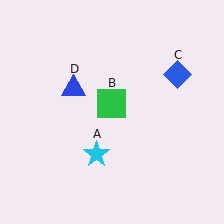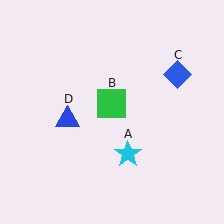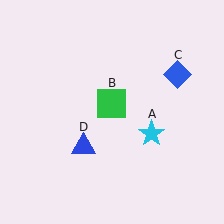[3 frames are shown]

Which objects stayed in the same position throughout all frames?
Green square (object B) and blue diamond (object C) remained stationary.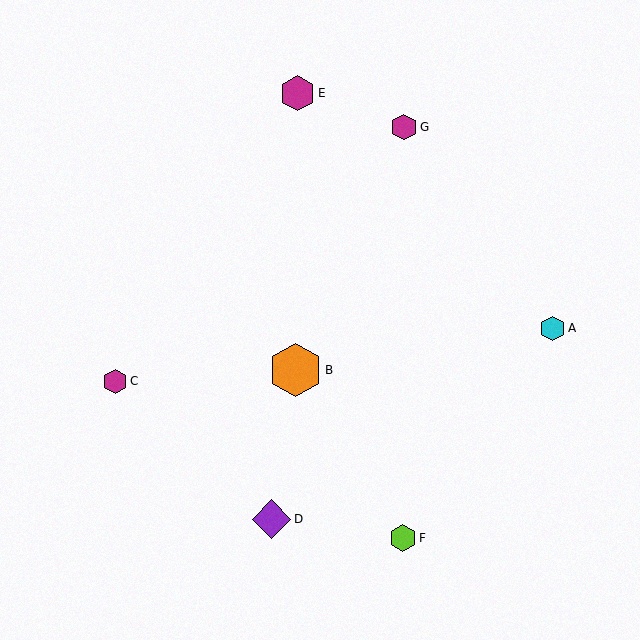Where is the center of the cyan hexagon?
The center of the cyan hexagon is at (552, 328).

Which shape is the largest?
The orange hexagon (labeled B) is the largest.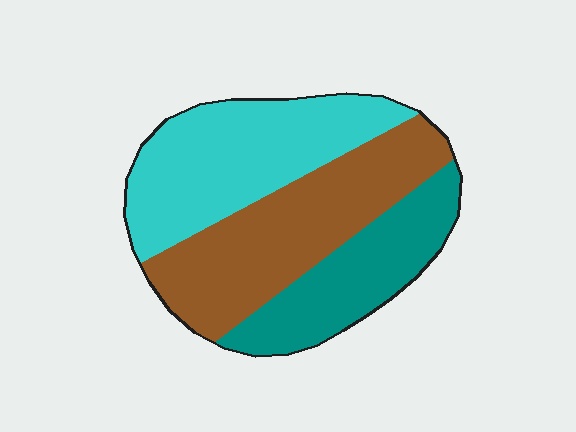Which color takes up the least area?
Teal, at roughly 25%.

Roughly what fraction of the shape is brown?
Brown covers 38% of the shape.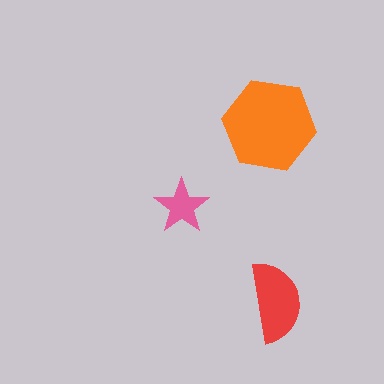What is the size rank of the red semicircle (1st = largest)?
2nd.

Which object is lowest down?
The red semicircle is bottommost.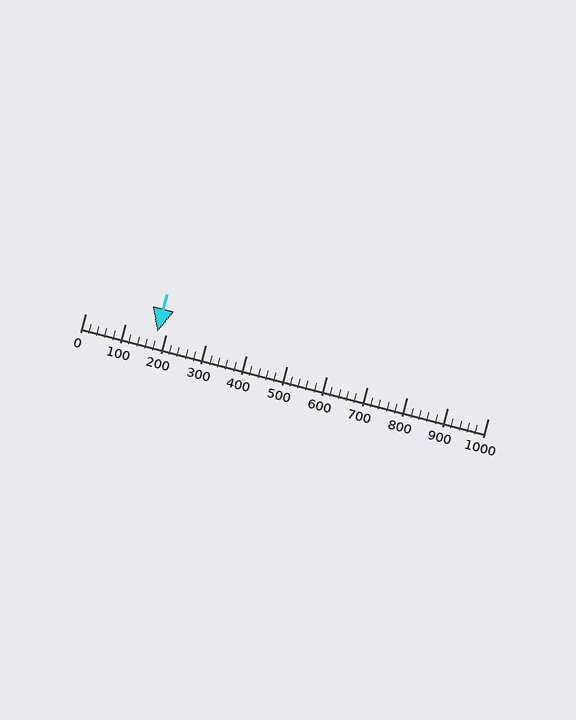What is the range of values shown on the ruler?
The ruler shows values from 0 to 1000.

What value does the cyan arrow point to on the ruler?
The cyan arrow points to approximately 180.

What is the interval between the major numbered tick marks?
The major tick marks are spaced 100 units apart.